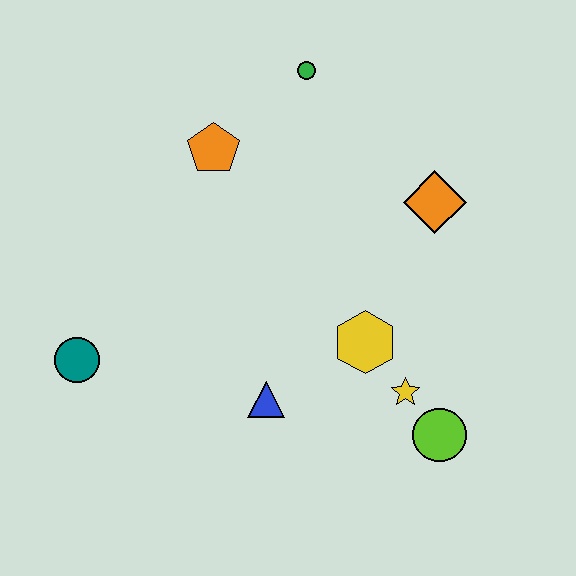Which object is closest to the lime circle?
The yellow star is closest to the lime circle.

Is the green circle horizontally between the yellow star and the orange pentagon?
Yes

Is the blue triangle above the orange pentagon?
No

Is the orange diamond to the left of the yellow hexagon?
No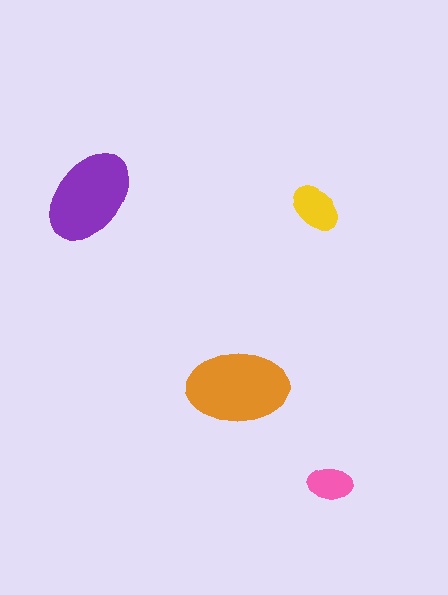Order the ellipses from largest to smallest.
the orange one, the purple one, the yellow one, the pink one.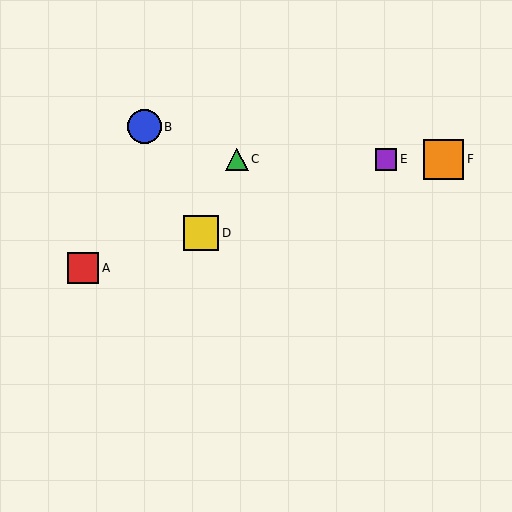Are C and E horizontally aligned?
Yes, both are at y≈159.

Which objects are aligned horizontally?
Objects C, E, F are aligned horizontally.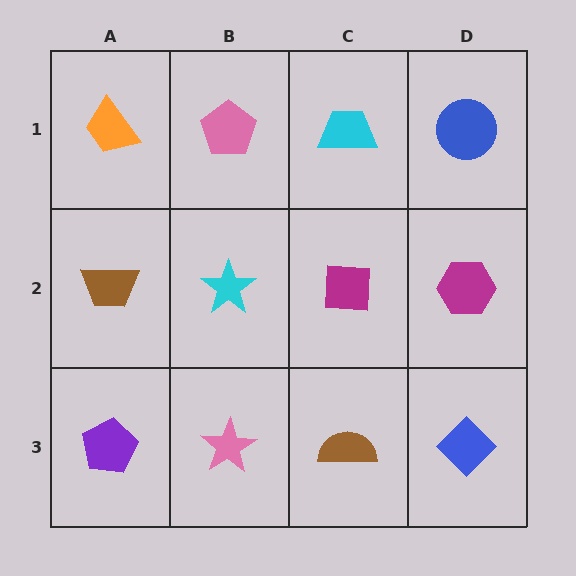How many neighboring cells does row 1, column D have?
2.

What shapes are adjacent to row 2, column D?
A blue circle (row 1, column D), a blue diamond (row 3, column D), a magenta square (row 2, column C).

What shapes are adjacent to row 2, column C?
A cyan trapezoid (row 1, column C), a brown semicircle (row 3, column C), a cyan star (row 2, column B), a magenta hexagon (row 2, column D).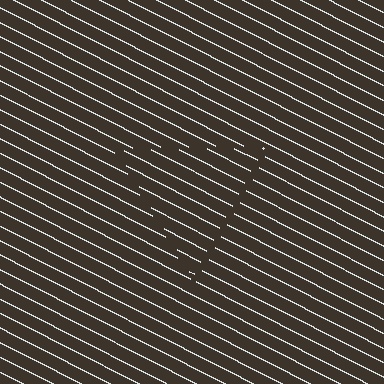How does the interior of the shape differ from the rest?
The interior of the shape contains the same grating, shifted by half a period — the contour is defined by the phase discontinuity where line-ends from the inner and outer gratings abut.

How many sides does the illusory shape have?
3 sides — the line-ends trace a triangle.